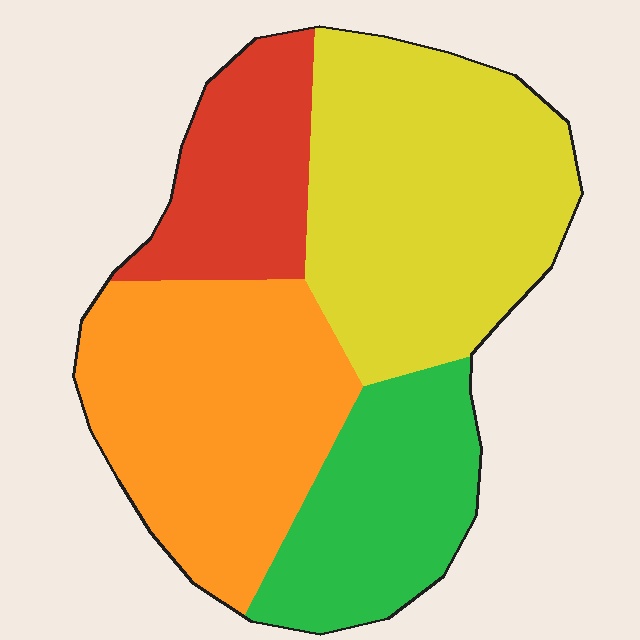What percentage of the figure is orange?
Orange covers around 30% of the figure.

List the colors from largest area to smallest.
From largest to smallest: yellow, orange, green, red.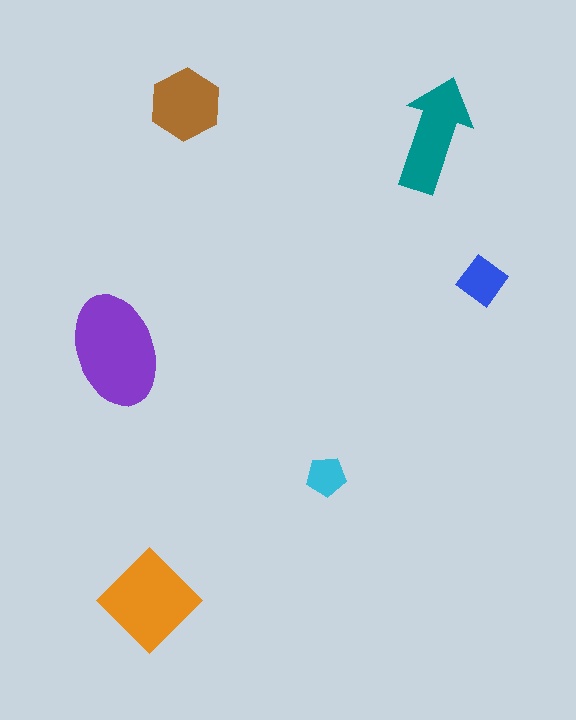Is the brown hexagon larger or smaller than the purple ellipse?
Smaller.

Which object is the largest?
The purple ellipse.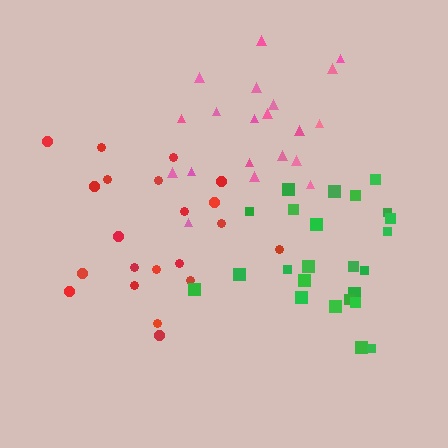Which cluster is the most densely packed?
Green.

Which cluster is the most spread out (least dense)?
Pink.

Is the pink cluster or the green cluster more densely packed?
Green.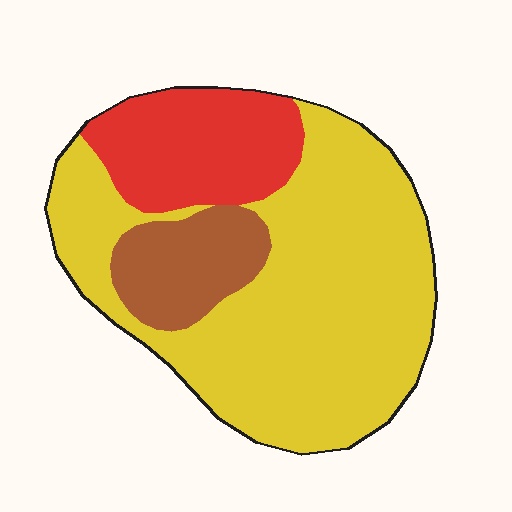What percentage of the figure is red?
Red takes up about one fifth (1/5) of the figure.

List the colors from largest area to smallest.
From largest to smallest: yellow, red, brown.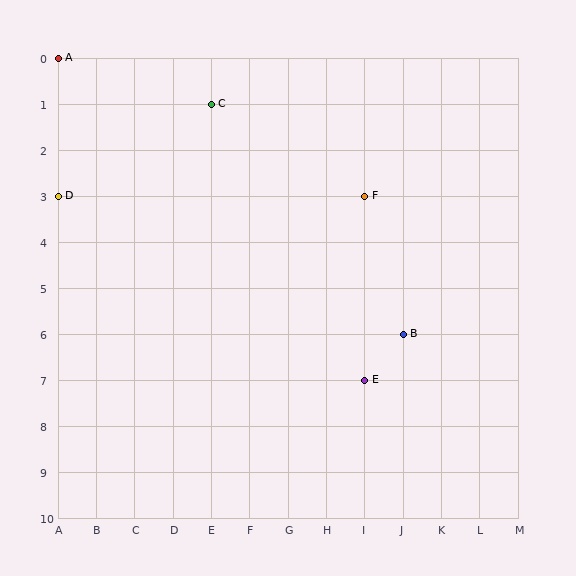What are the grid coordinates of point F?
Point F is at grid coordinates (I, 3).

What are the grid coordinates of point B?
Point B is at grid coordinates (J, 6).